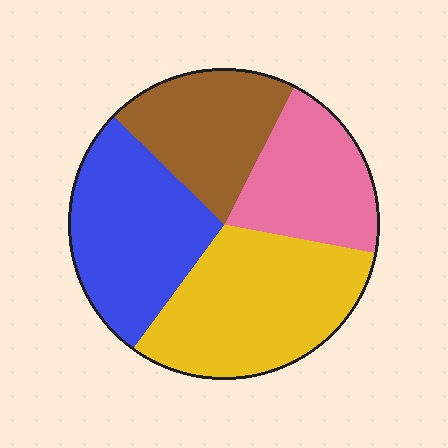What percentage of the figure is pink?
Pink takes up about one fifth (1/5) of the figure.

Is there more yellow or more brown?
Yellow.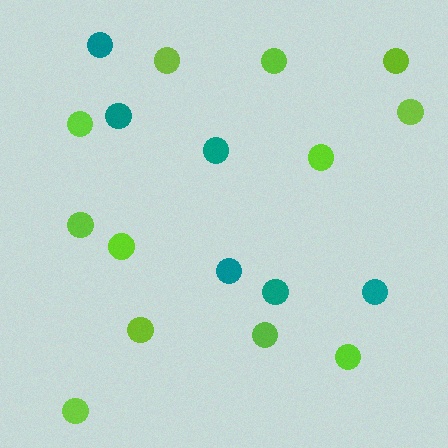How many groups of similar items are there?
There are 2 groups: one group of lime circles (12) and one group of teal circles (6).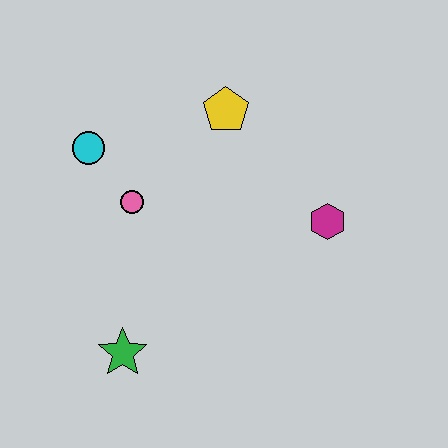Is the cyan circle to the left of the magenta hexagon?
Yes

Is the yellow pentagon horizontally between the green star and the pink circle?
No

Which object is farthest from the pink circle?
The magenta hexagon is farthest from the pink circle.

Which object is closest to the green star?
The pink circle is closest to the green star.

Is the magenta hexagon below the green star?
No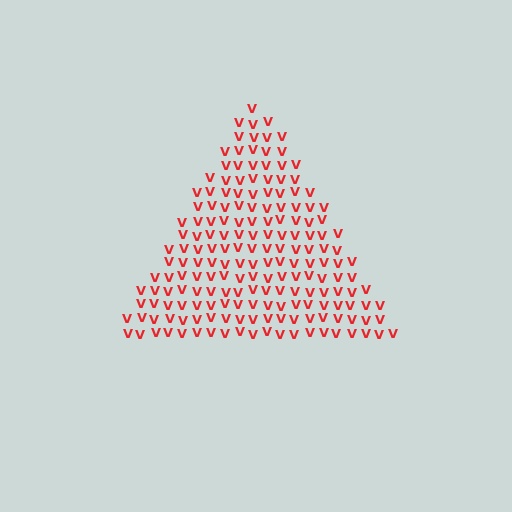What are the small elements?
The small elements are letter V's.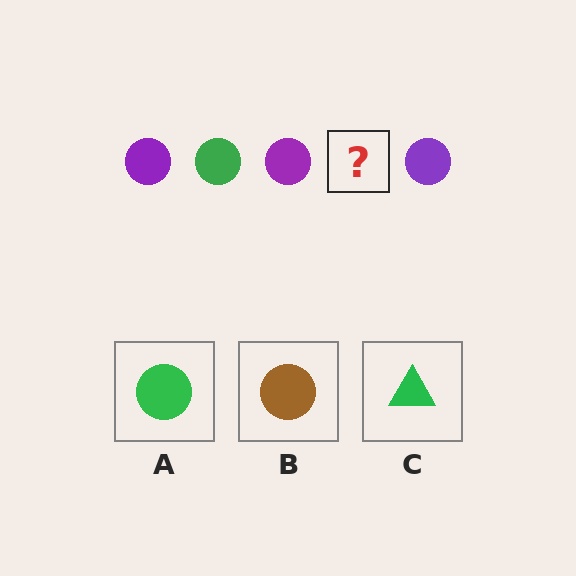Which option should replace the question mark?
Option A.